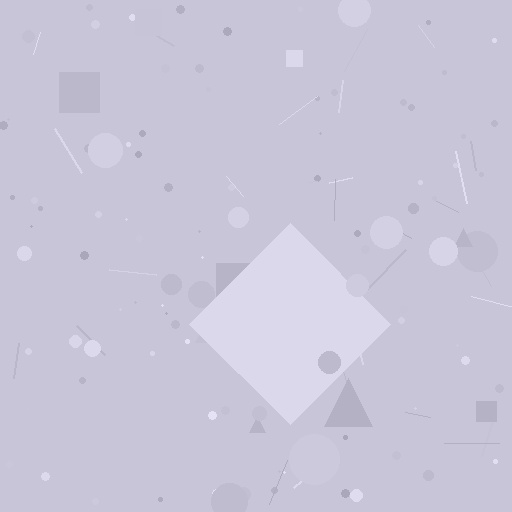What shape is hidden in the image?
A diamond is hidden in the image.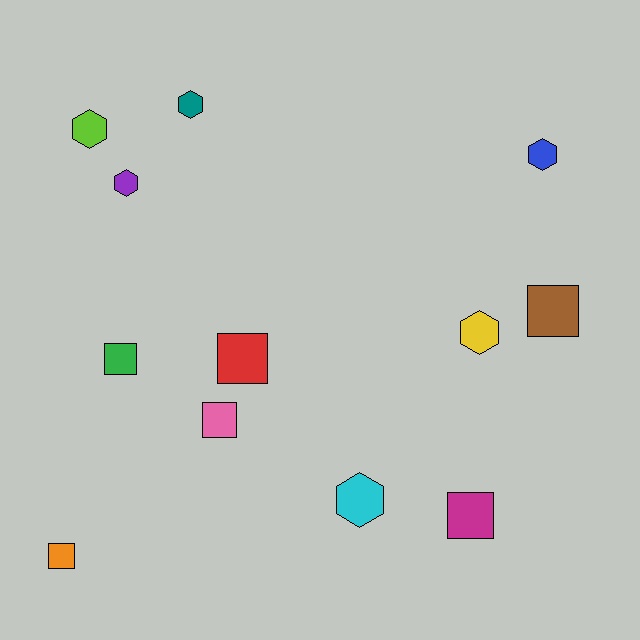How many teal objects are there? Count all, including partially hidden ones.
There is 1 teal object.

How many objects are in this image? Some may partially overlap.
There are 12 objects.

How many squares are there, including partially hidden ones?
There are 6 squares.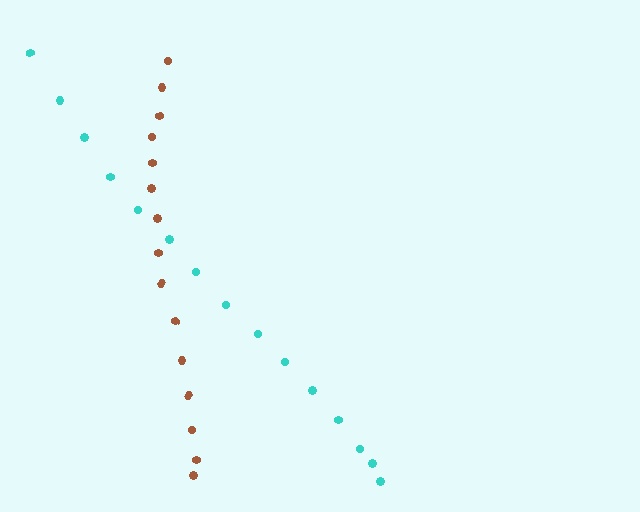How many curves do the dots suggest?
There are 2 distinct paths.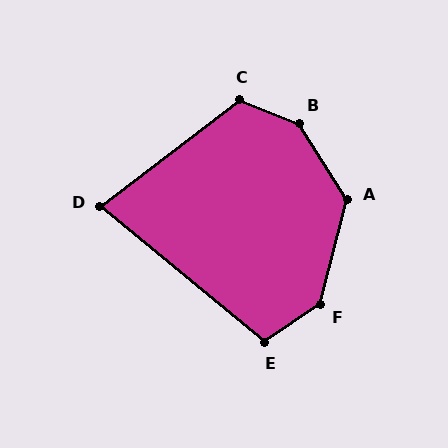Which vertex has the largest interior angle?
B, at approximately 144 degrees.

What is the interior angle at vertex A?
Approximately 134 degrees (obtuse).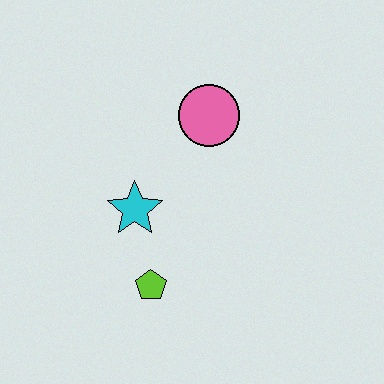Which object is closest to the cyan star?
The lime pentagon is closest to the cyan star.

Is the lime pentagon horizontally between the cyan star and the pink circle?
Yes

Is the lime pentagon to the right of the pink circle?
No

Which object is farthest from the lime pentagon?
The pink circle is farthest from the lime pentagon.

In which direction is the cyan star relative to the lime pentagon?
The cyan star is above the lime pentagon.